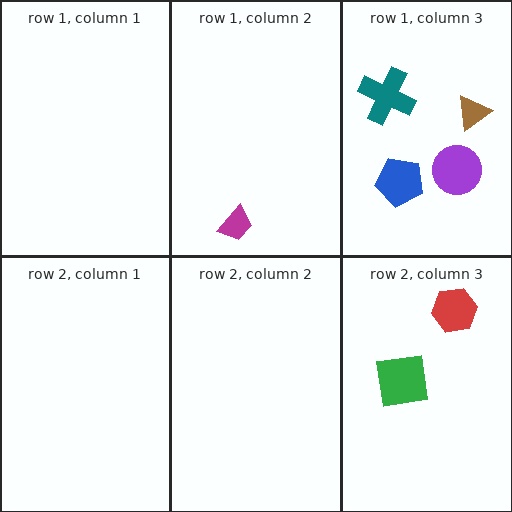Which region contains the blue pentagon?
The row 1, column 3 region.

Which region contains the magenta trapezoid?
The row 1, column 2 region.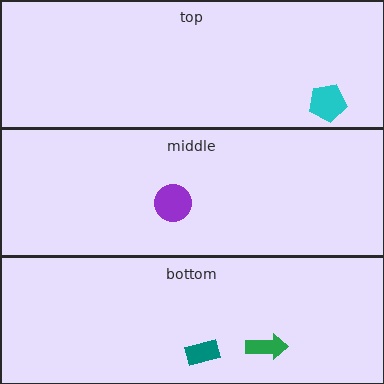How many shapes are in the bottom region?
2.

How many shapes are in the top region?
1.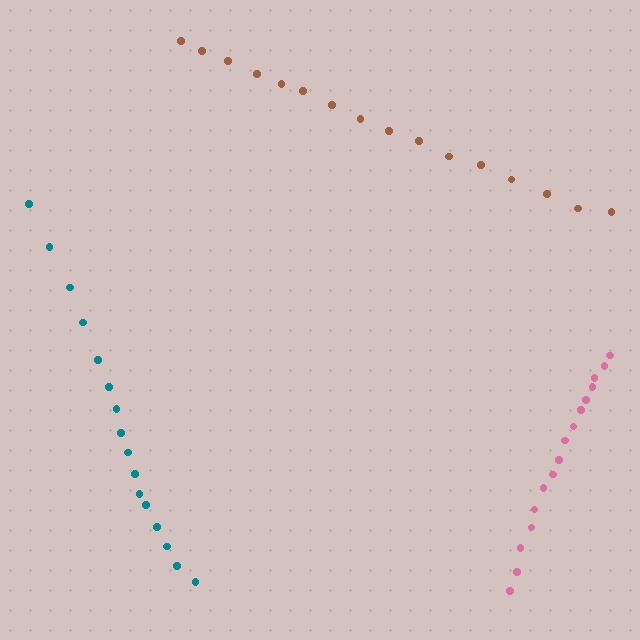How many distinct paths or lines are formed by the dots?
There are 3 distinct paths.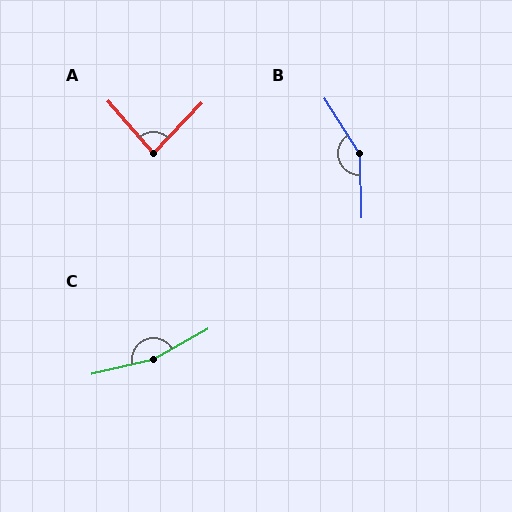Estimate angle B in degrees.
Approximately 149 degrees.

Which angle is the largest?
C, at approximately 164 degrees.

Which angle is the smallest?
A, at approximately 84 degrees.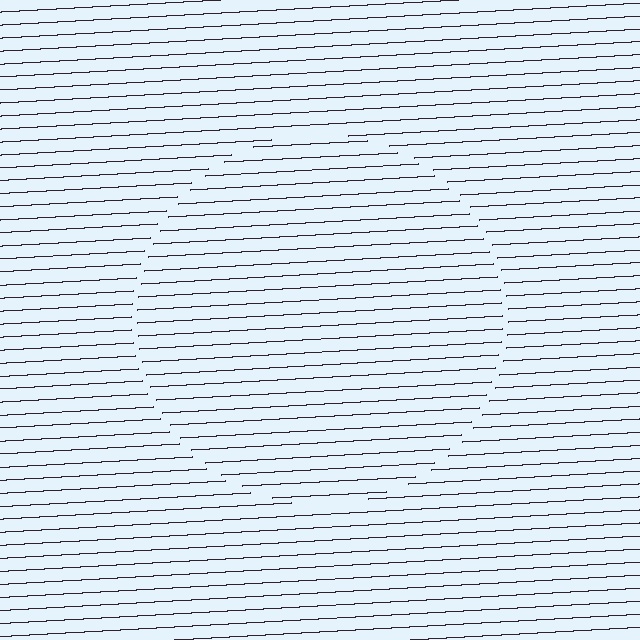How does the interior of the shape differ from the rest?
The interior of the shape contains the same grating, shifted by half a period — the contour is defined by the phase discontinuity where line-ends from the inner and outer gratings abut.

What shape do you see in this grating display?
An illusory circle. The interior of the shape contains the same grating, shifted by half a period — the contour is defined by the phase discontinuity where line-ends from the inner and outer gratings abut.